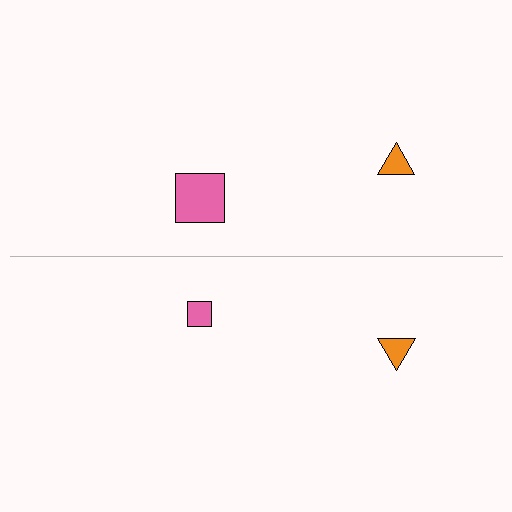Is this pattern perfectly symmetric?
No, the pattern is not perfectly symmetric. The pink square on the bottom side has a different size than its mirror counterpart.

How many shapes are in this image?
There are 4 shapes in this image.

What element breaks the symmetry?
The pink square on the bottom side has a different size than its mirror counterpart.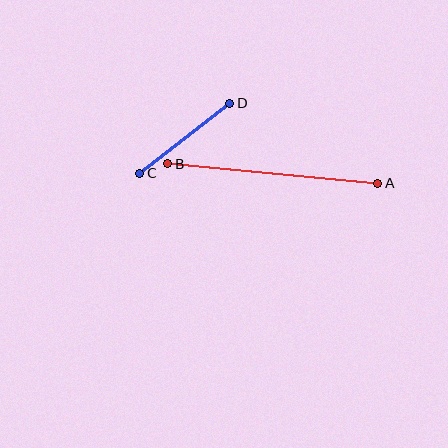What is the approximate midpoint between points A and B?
The midpoint is at approximately (273, 174) pixels.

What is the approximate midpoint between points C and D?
The midpoint is at approximately (185, 138) pixels.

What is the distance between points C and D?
The distance is approximately 114 pixels.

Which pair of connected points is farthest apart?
Points A and B are farthest apart.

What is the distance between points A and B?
The distance is approximately 211 pixels.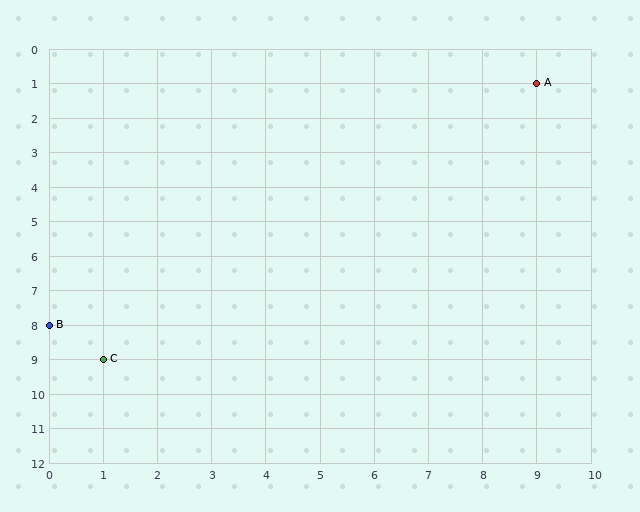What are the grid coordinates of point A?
Point A is at grid coordinates (9, 1).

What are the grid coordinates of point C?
Point C is at grid coordinates (1, 9).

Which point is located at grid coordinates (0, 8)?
Point B is at (0, 8).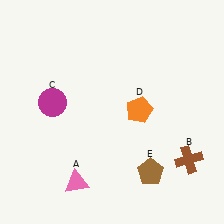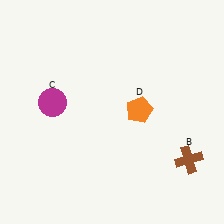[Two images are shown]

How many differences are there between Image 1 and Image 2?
There are 2 differences between the two images.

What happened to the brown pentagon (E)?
The brown pentagon (E) was removed in Image 2. It was in the bottom-right area of Image 1.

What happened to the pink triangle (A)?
The pink triangle (A) was removed in Image 2. It was in the bottom-left area of Image 1.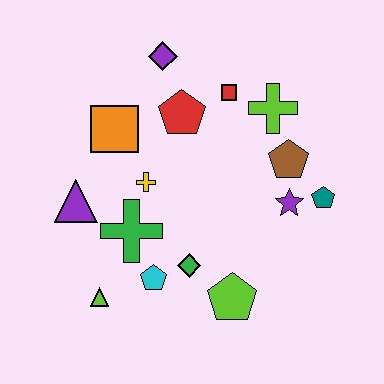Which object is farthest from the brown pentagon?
The lime triangle is farthest from the brown pentagon.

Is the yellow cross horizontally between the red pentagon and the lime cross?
No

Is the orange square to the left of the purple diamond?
Yes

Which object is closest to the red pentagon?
The red square is closest to the red pentagon.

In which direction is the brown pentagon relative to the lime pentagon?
The brown pentagon is above the lime pentagon.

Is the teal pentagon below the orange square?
Yes